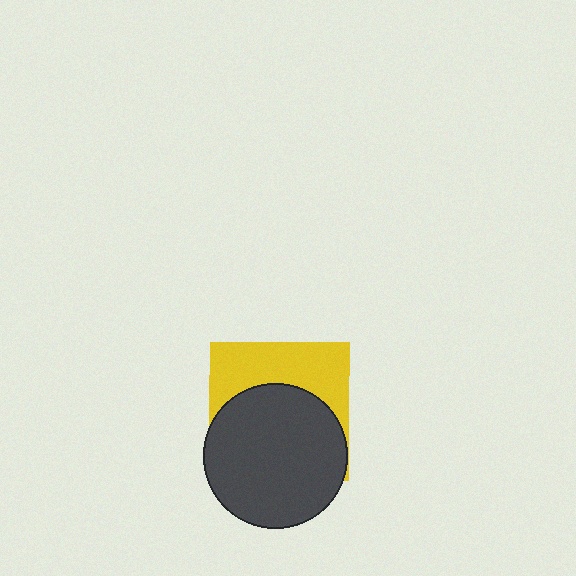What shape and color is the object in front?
The object in front is a dark gray circle.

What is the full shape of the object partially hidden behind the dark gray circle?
The partially hidden object is a yellow square.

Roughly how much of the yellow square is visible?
A small part of it is visible (roughly 40%).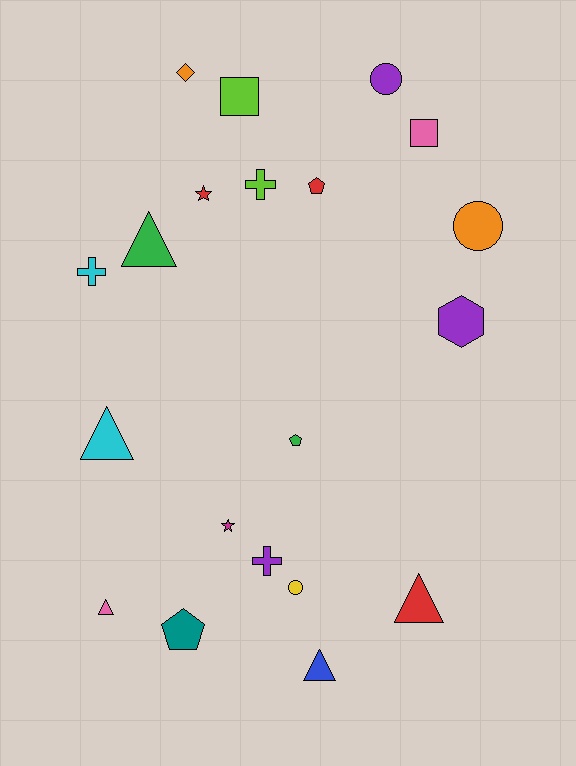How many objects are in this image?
There are 20 objects.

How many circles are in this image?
There are 3 circles.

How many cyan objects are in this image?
There are 2 cyan objects.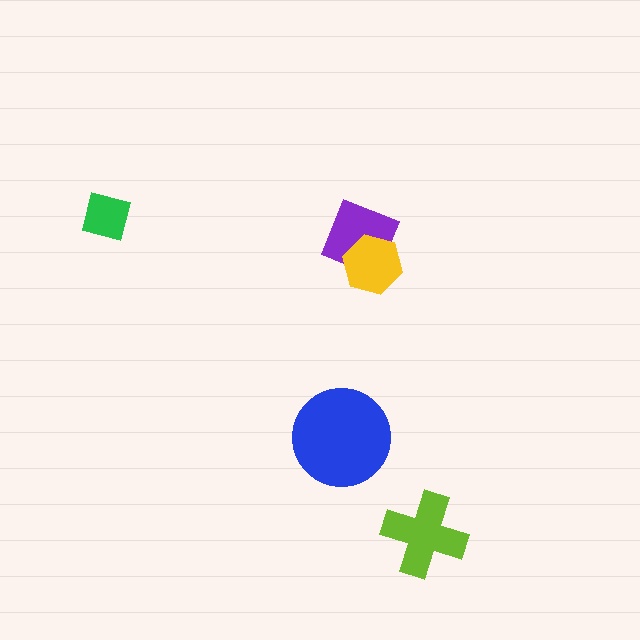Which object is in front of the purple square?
The yellow hexagon is in front of the purple square.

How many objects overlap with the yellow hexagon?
1 object overlaps with the yellow hexagon.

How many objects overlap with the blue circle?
0 objects overlap with the blue circle.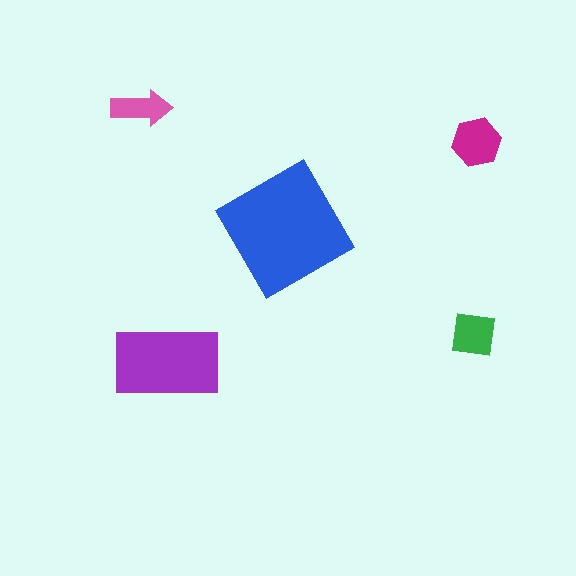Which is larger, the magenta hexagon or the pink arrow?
The magenta hexagon.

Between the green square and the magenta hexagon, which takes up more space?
The magenta hexagon.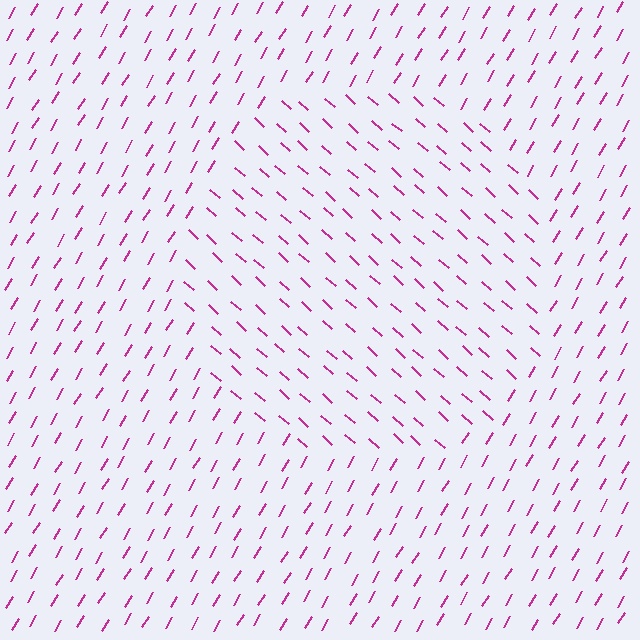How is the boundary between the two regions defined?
The boundary is defined purely by a change in line orientation (approximately 79 degrees difference). All lines are the same color and thickness.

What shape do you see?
I see a circle.